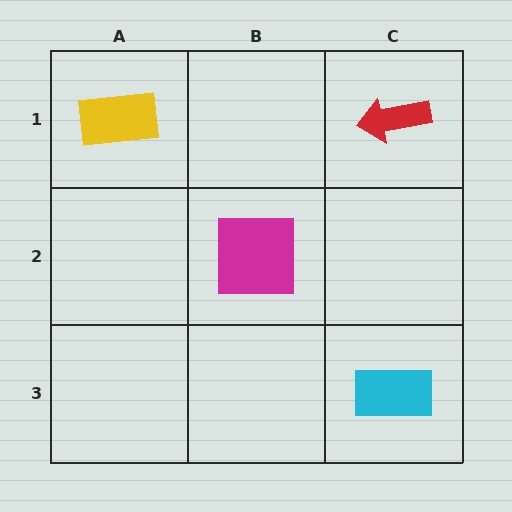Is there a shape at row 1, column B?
No, that cell is empty.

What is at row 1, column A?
A yellow rectangle.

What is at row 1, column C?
A red arrow.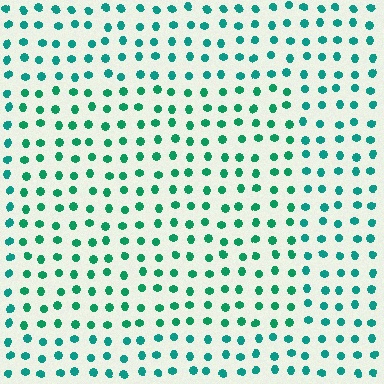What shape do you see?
I see a rectangle.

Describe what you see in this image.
The image is filled with small teal elements in a uniform arrangement. A rectangle-shaped region is visible where the elements are tinted to a slightly different hue, forming a subtle color boundary.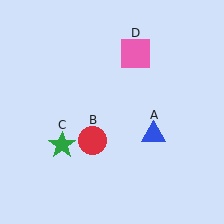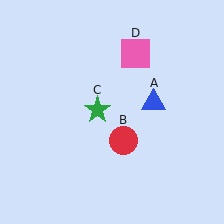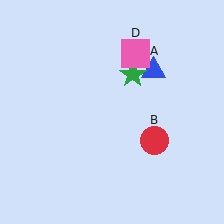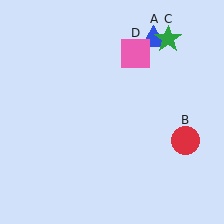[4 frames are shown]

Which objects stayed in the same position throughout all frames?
Pink square (object D) remained stationary.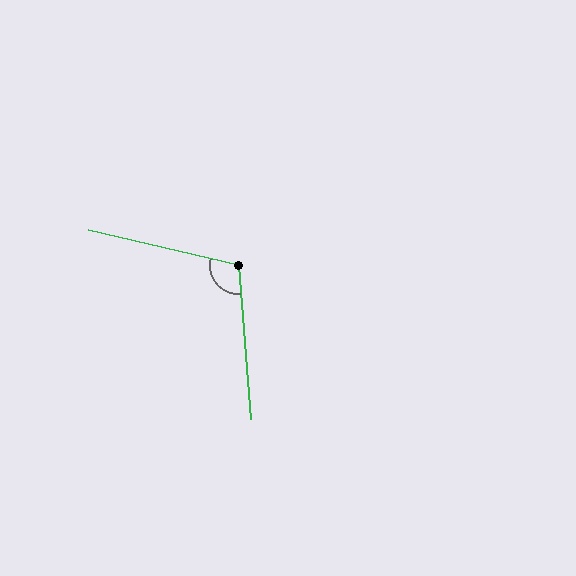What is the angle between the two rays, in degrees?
Approximately 107 degrees.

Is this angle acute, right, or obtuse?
It is obtuse.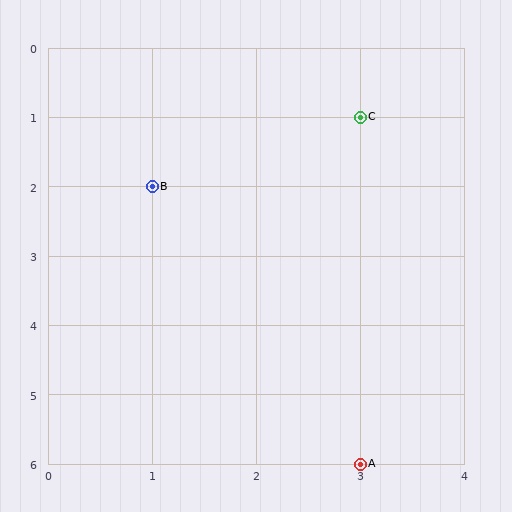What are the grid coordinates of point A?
Point A is at grid coordinates (3, 6).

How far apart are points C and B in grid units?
Points C and B are 2 columns and 1 row apart (about 2.2 grid units diagonally).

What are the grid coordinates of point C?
Point C is at grid coordinates (3, 1).